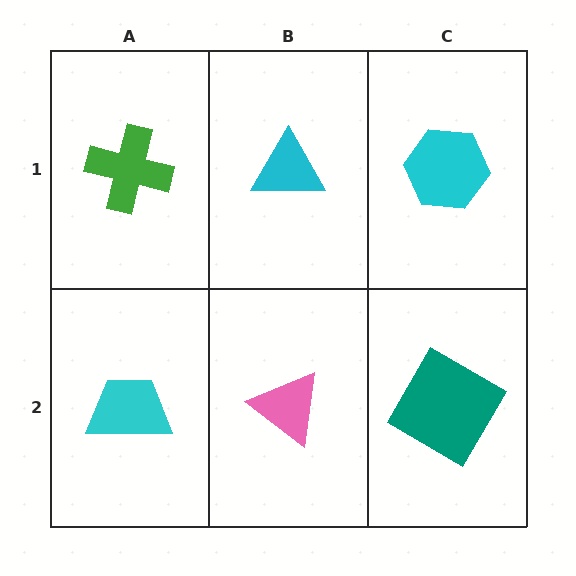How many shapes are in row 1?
3 shapes.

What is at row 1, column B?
A cyan triangle.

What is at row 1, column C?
A cyan hexagon.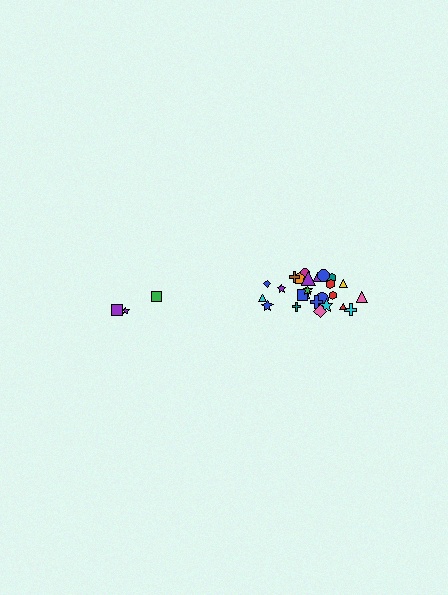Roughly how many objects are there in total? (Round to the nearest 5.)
Roughly 30 objects in total.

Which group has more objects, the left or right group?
The right group.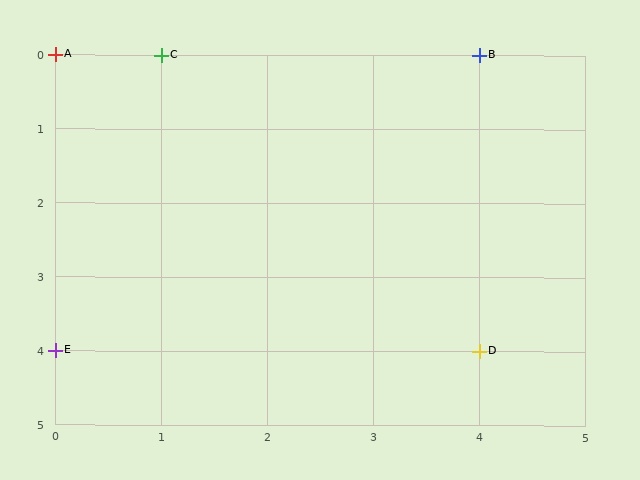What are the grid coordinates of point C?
Point C is at grid coordinates (1, 0).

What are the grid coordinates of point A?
Point A is at grid coordinates (0, 0).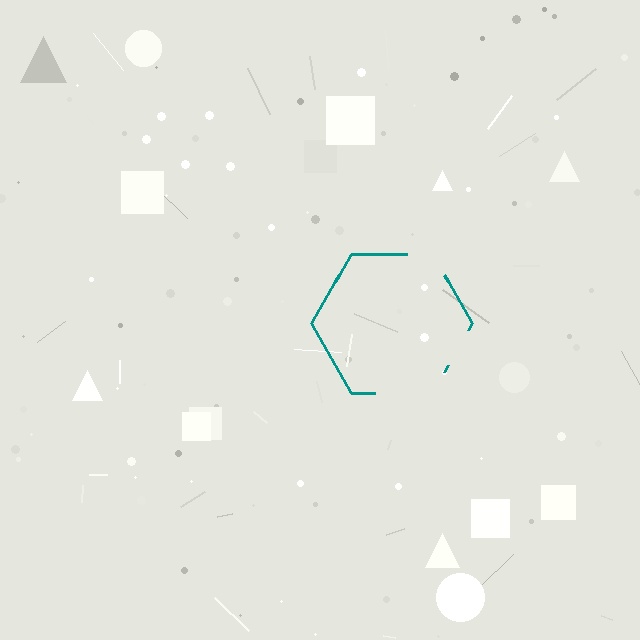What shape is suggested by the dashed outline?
The dashed outline suggests a hexagon.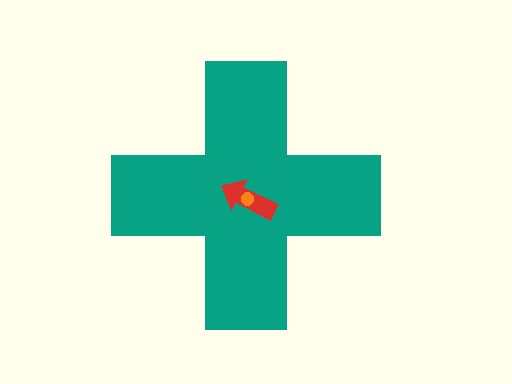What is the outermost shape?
The teal cross.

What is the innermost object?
The orange circle.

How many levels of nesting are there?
3.